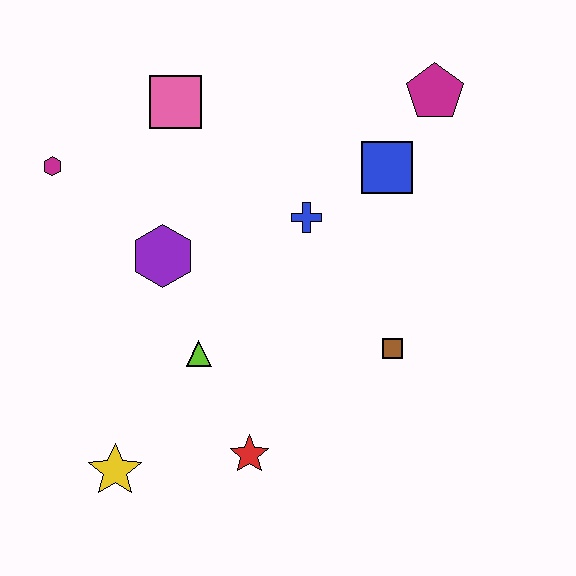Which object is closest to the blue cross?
The blue square is closest to the blue cross.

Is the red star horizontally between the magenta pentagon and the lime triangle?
Yes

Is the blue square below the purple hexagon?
No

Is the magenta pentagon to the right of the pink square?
Yes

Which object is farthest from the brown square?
The magenta hexagon is farthest from the brown square.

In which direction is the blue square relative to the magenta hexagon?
The blue square is to the right of the magenta hexagon.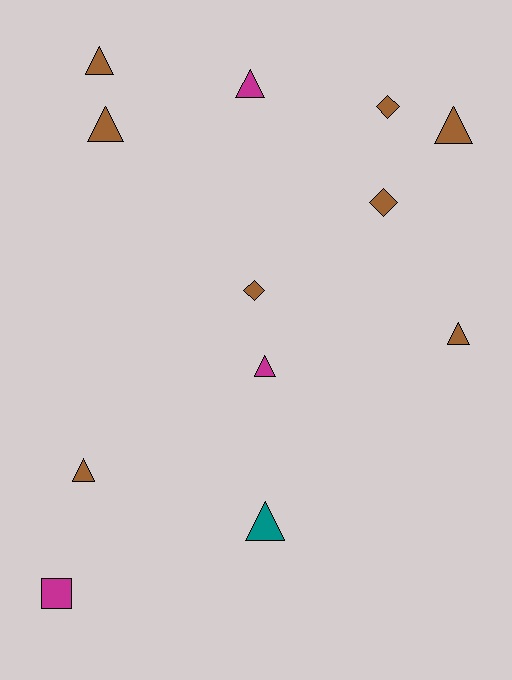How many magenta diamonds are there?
There are no magenta diamonds.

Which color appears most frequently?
Brown, with 8 objects.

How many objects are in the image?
There are 12 objects.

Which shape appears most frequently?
Triangle, with 8 objects.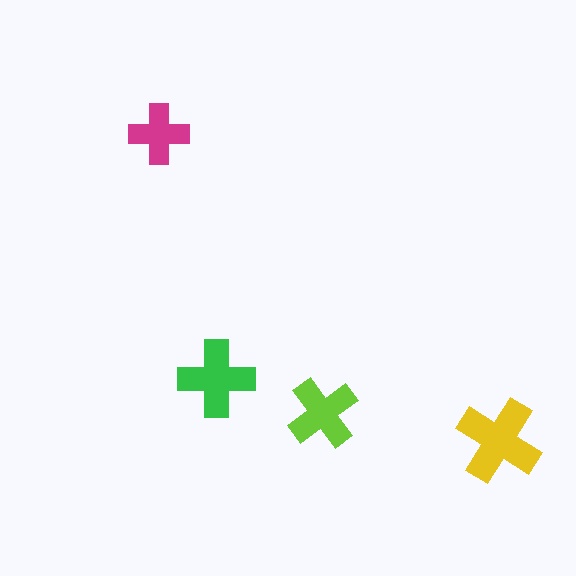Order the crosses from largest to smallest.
the yellow one, the green one, the lime one, the magenta one.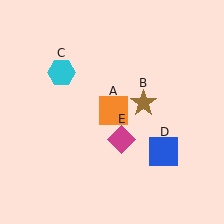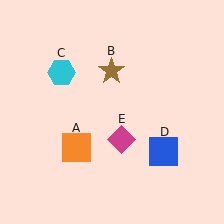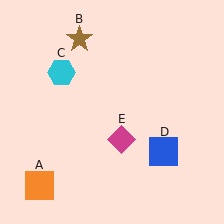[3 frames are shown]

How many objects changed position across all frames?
2 objects changed position: orange square (object A), brown star (object B).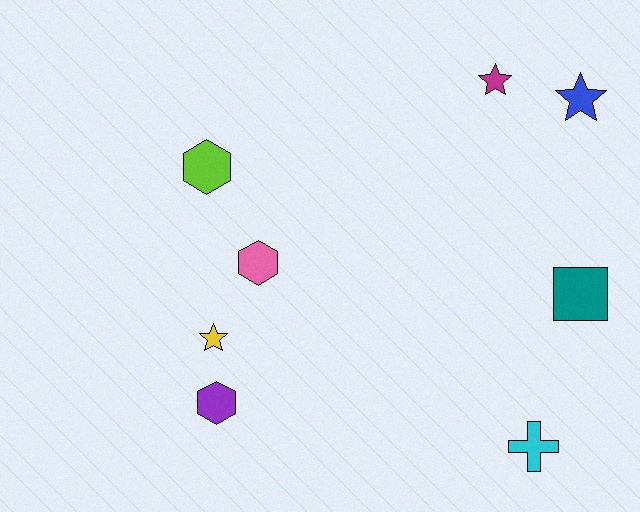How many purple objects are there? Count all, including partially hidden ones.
There is 1 purple object.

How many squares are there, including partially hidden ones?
There is 1 square.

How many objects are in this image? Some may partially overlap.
There are 8 objects.